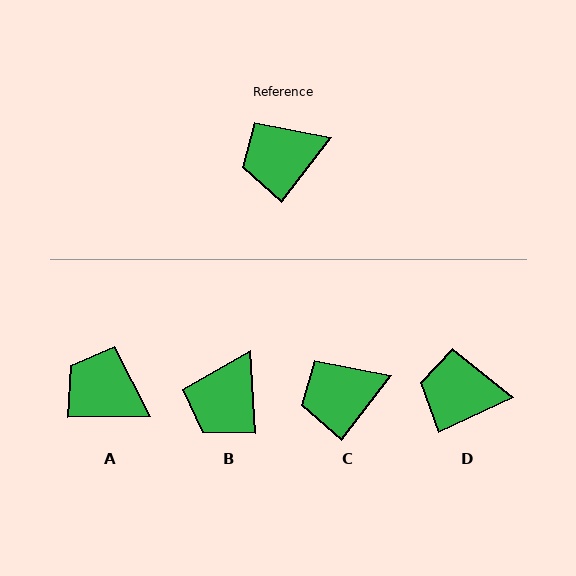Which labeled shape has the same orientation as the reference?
C.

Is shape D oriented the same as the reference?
No, it is off by about 28 degrees.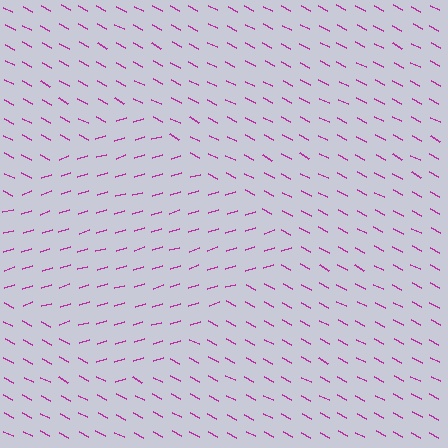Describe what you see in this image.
The image is filled with small magenta line segments. A diamond region in the image has lines oriented differently from the surrounding lines, creating a visible texture boundary.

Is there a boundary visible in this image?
Yes, there is a texture boundary formed by a change in line orientation.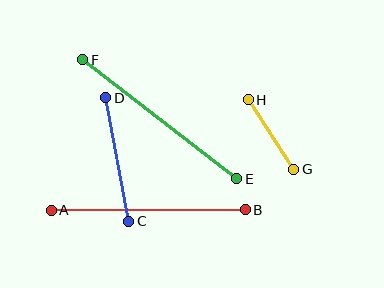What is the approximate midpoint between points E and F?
The midpoint is at approximately (160, 119) pixels.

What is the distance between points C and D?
The distance is approximately 125 pixels.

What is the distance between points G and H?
The distance is approximately 83 pixels.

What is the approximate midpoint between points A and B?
The midpoint is at approximately (148, 210) pixels.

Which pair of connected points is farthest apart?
Points E and F are farthest apart.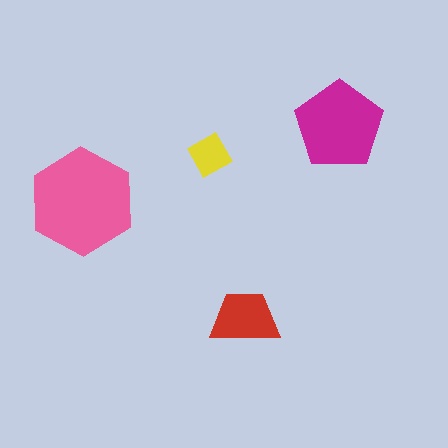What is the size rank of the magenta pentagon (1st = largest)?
2nd.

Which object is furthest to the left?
The pink hexagon is leftmost.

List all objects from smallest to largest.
The yellow square, the red trapezoid, the magenta pentagon, the pink hexagon.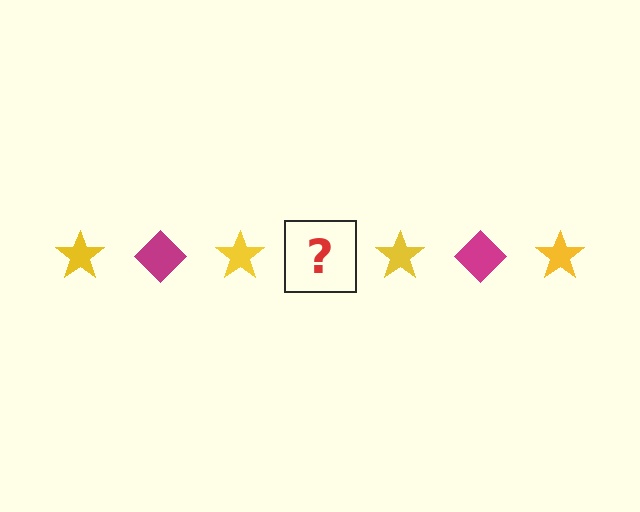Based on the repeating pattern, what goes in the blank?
The blank should be a magenta diamond.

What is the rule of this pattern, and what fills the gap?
The rule is that the pattern alternates between yellow star and magenta diamond. The gap should be filled with a magenta diamond.